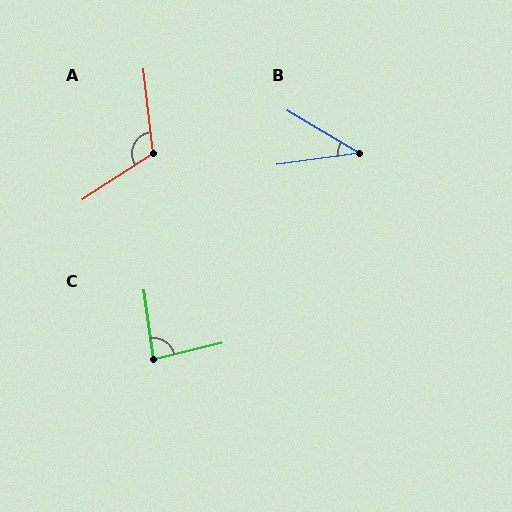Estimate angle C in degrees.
Approximately 85 degrees.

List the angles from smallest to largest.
B (39°), C (85°), A (117°).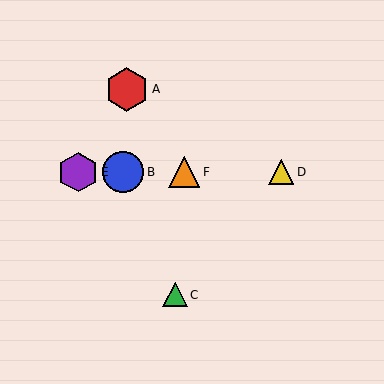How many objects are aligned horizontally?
4 objects (B, D, E, F) are aligned horizontally.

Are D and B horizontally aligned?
Yes, both are at y≈172.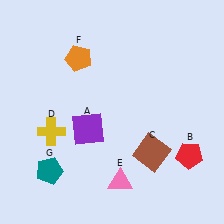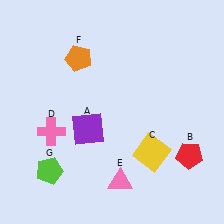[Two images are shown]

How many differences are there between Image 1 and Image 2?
There are 3 differences between the two images.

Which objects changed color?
C changed from brown to yellow. D changed from yellow to pink. G changed from teal to lime.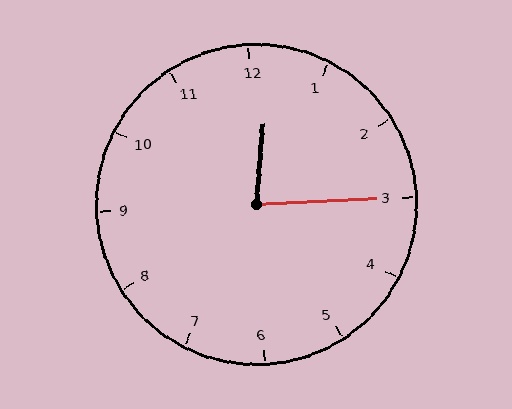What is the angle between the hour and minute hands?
Approximately 82 degrees.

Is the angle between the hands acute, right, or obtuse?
It is acute.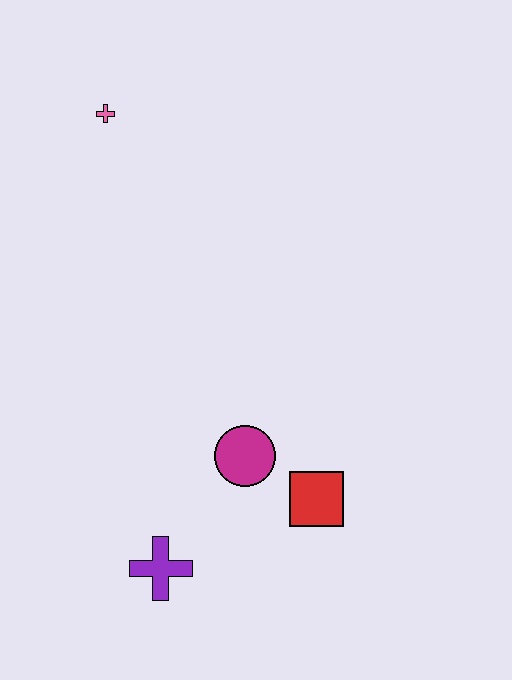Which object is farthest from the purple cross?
The pink cross is farthest from the purple cross.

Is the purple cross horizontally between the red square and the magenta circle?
No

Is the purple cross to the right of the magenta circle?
No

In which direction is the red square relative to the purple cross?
The red square is to the right of the purple cross.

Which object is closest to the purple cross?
The magenta circle is closest to the purple cross.